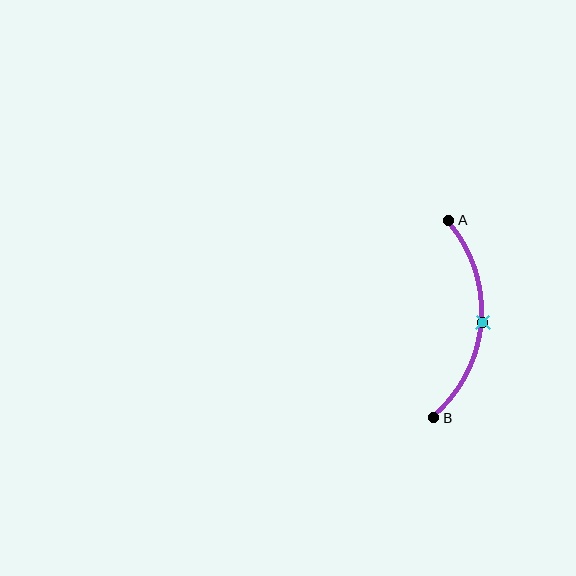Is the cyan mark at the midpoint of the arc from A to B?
Yes. The cyan mark lies on the arc at equal arc-length from both A and B — it is the arc midpoint.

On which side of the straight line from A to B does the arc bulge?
The arc bulges to the right of the straight line connecting A and B.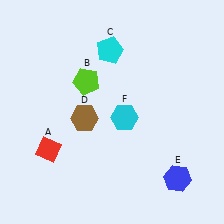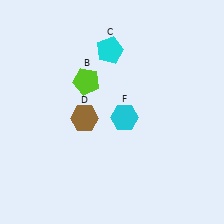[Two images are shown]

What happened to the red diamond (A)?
The red diamond (A) was removed in Image 2. It was in the bottom-left area of Image 1.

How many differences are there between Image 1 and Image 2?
There are 2 differences between the two images.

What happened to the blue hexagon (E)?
The blue hexagon (E) was removed in Image 2. It was in the bottom-right area of Image 1.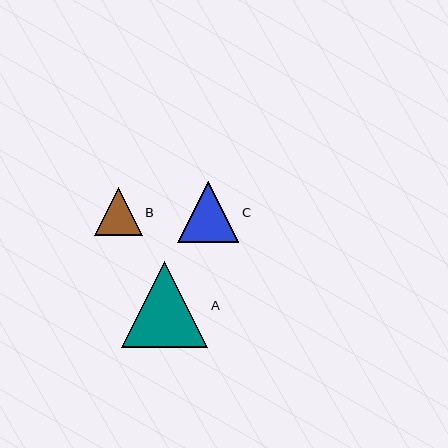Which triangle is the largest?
Triangle A is the largest with a size of approximately 87 pixels.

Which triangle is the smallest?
Triangle B is the smallest with a size of approximately 47 pixels.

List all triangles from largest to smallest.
From largest to smallest: A, C, B.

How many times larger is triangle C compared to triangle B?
Triangle C is approximately 1.3 times the size of triangle B.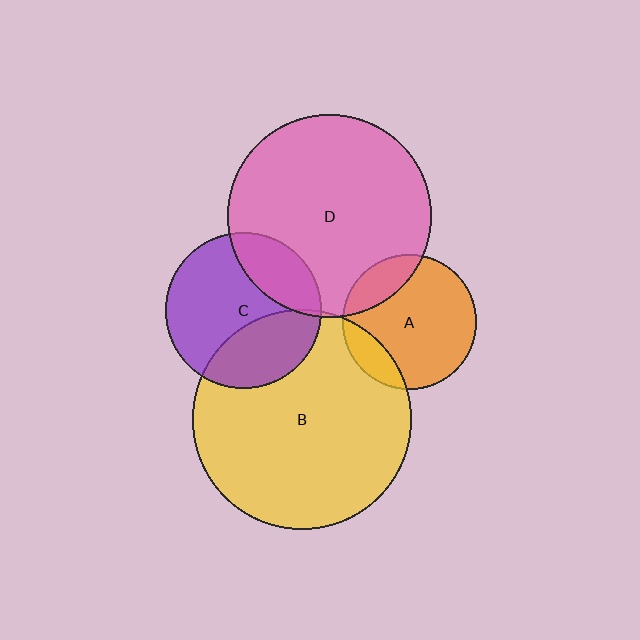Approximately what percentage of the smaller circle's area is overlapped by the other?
Approximately 20%.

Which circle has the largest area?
Circle B (yellow).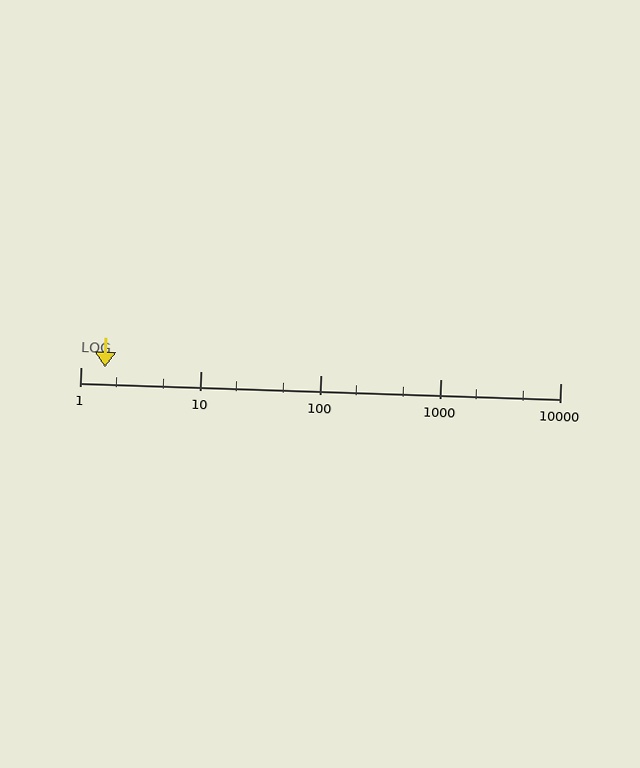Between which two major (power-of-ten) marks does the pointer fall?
The pointer is between 1 and 10.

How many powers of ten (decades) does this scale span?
The scale spans 4 decades, from 1 to 10000.